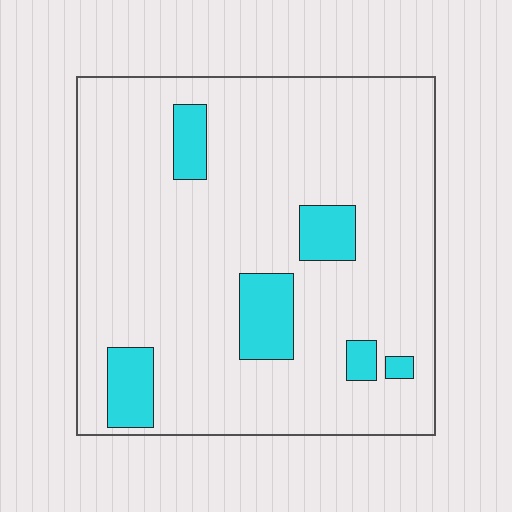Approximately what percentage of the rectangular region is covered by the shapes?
Approximately 15%.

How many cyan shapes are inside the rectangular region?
6.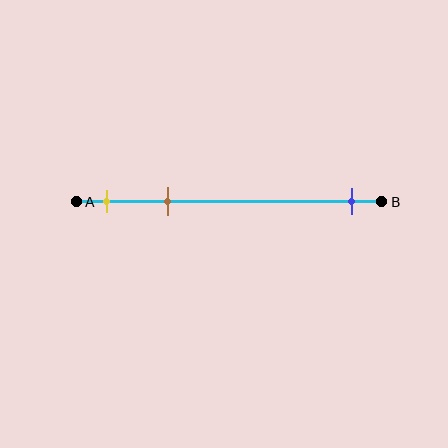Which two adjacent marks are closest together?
The yellow and brown marks are the closest adjacent pair.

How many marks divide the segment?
There are 3 marks dividing the segment.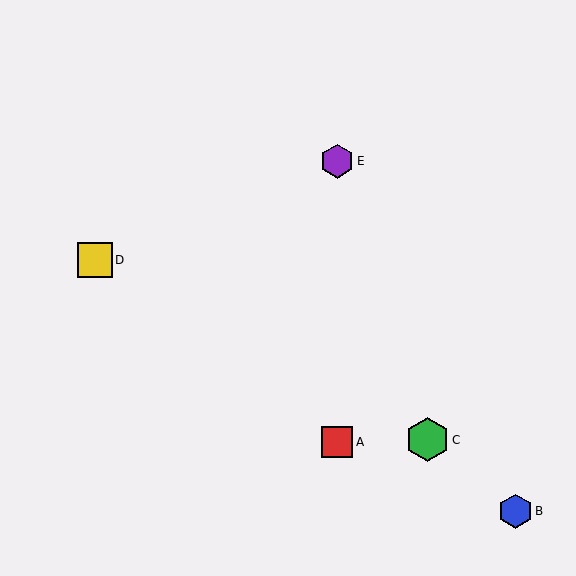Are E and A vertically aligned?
Yes, both are at x≈337.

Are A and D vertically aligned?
No, A is at x≈337 and D is at x≈95.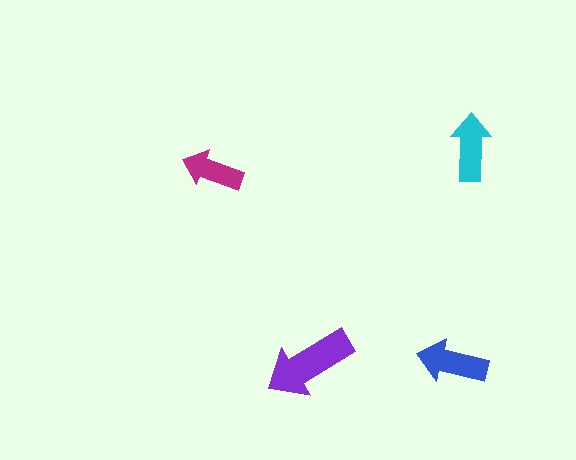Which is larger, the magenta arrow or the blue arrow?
The blue one.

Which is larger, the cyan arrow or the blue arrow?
The blue one.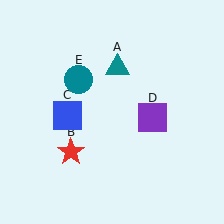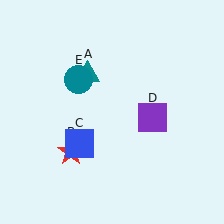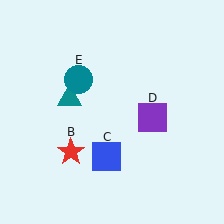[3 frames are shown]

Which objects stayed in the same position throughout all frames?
Red star (object B) and purple square (object D) and teal circle (object E) remained stationary.